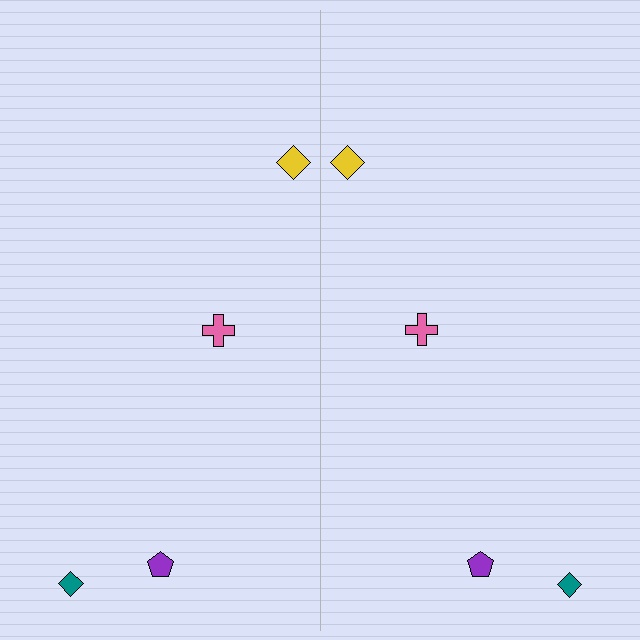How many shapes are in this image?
There are 8 shapes in this image.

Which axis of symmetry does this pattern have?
The pattern has a vertical axis of symmetry running through the center of the image.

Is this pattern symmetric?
Yes, this pattern has bilateral (reflection) symmetry.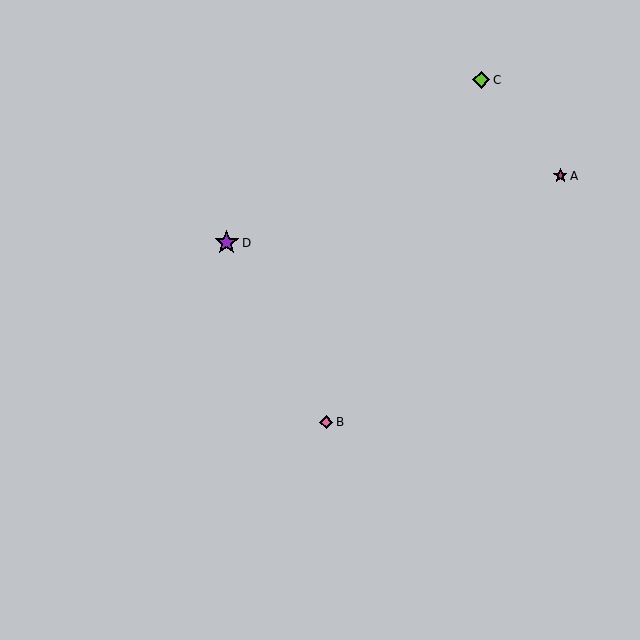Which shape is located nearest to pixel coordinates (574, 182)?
The magenta star (labeled A) at (560, 176) is nearest to that location.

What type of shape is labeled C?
Shape C is a lime diamond.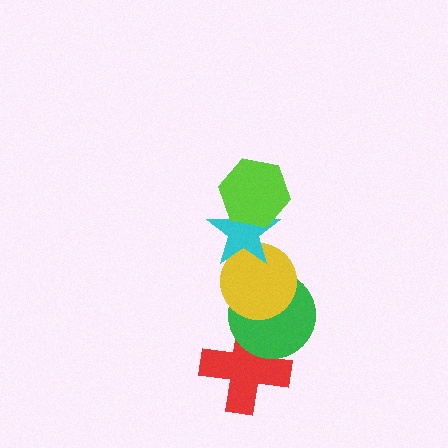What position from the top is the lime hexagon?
The lime hexagon is 1st from the top.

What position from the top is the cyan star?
The cyan star is 2nd from the top.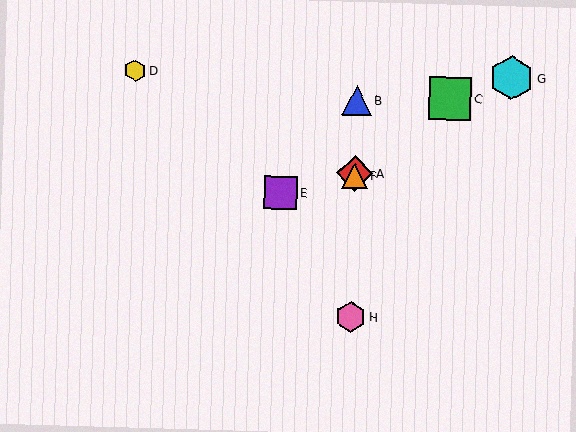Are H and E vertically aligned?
No, H is at x≈351 and E is at x≈281.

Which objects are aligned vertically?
Objects A, B, F, H are aligned vertically.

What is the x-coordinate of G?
Object G is at x≈512.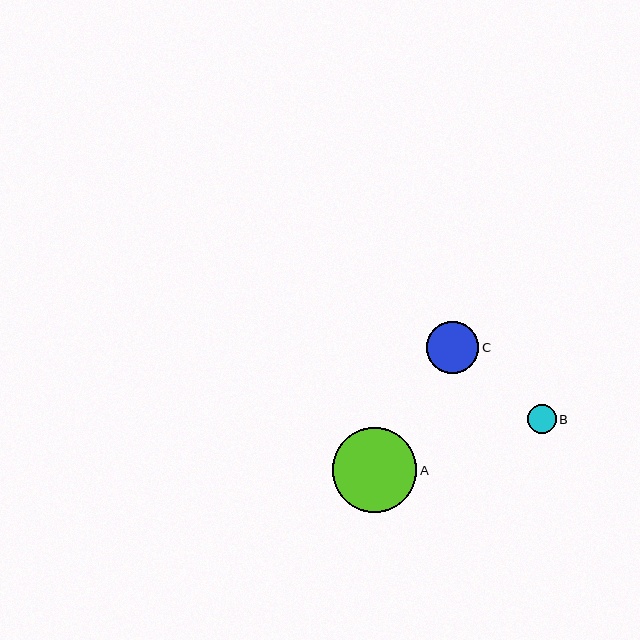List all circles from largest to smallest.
From largest to smallest: A, C, B.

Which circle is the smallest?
Circle B is the smallest with a size of approximately 29 pixels.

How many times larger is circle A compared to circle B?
Circle A is approximately 2.9 times the size of circle B.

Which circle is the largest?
Circle A is the largest with a size of approximately 85 pixels.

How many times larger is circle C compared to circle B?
Circle C is approximately 1.8 times the size of circle B.